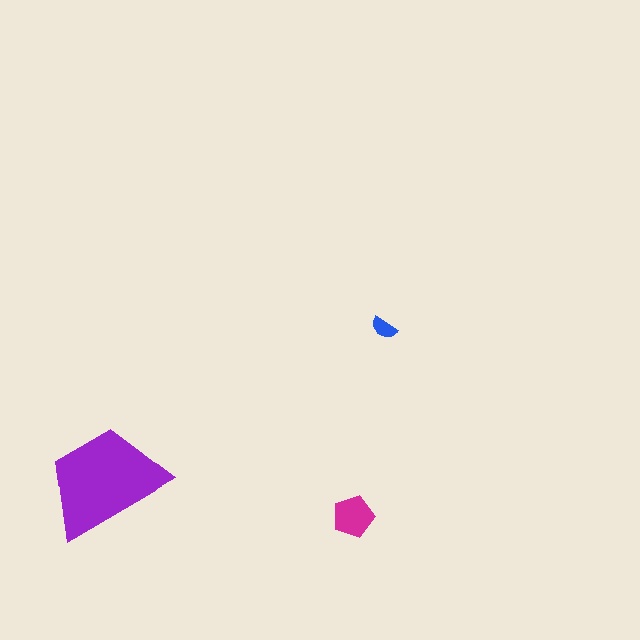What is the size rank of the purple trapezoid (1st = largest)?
1st.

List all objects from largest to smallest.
The purple trapezoid, the magenta pentagon, the blue semicircle.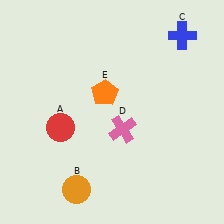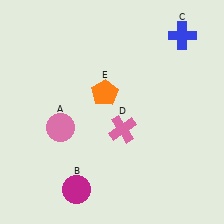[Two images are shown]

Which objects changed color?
A changed from red to pink. B changed from orange to magenta.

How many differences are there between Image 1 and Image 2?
There are 2 differences between the two images.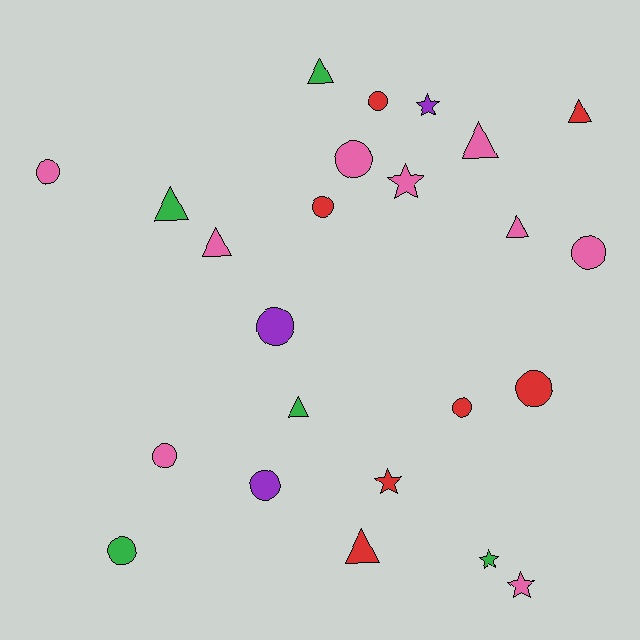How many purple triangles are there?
There are no purple triangles.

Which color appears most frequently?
Pink, with 9 objects.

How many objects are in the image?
There are 24 objects.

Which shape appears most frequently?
Circle, with 11 objects.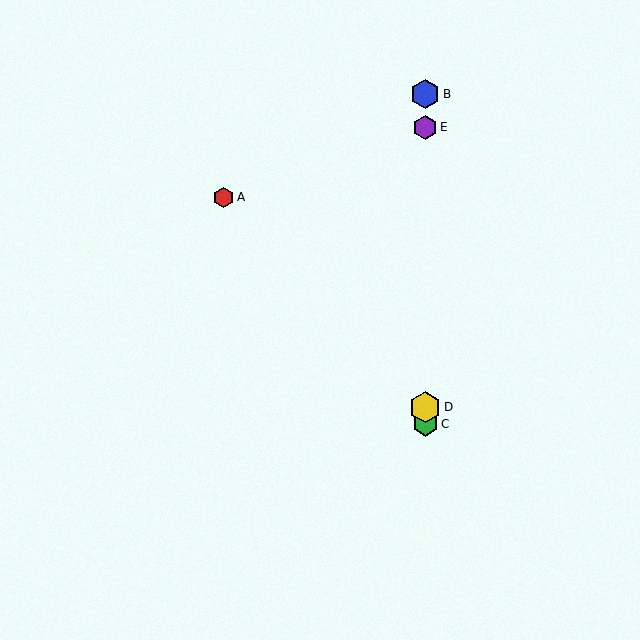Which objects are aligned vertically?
Objects B, C, D, E are aligned vertically.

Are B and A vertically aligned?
No, B is at x≈425 and A is at x≈224.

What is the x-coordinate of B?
Object B is at x≈425.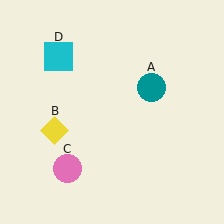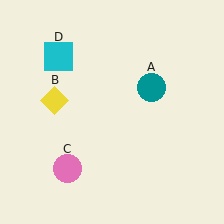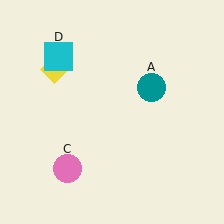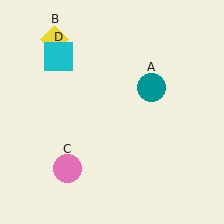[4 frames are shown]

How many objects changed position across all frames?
1 object changed position: yellow diamond (object B).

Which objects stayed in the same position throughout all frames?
Teal circle (object A) and pink circle (object C) and cyan square (object D) remained stationary.